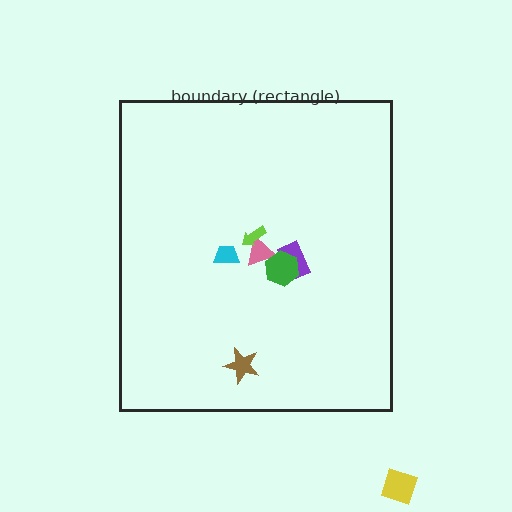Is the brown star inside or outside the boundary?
Inside.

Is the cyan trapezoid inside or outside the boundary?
Inside.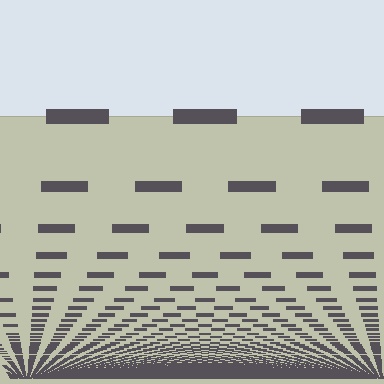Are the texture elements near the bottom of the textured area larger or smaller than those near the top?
Smaller. The gradient is inverted — elements near the bottom are smaller and denser.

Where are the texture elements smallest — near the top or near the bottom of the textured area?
Near the bottom.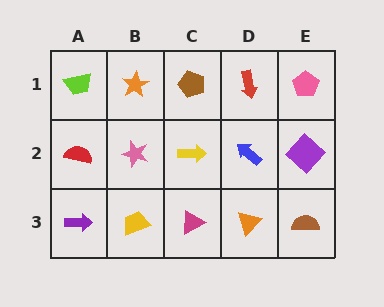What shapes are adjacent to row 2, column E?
A pink pentagon (row 1, column E), a brown semicircle (row 3, column E), a blue arrow (row 2, column D).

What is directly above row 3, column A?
A red semicircle.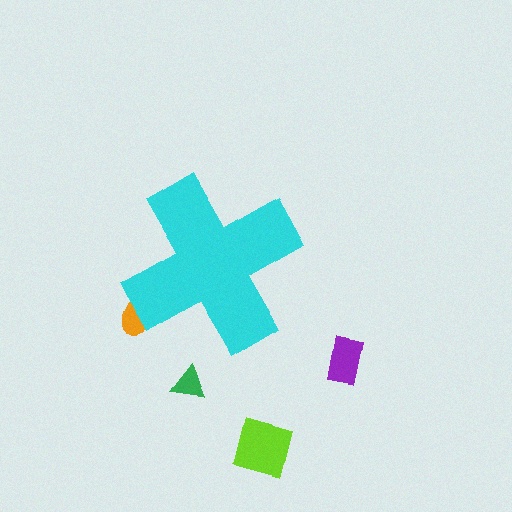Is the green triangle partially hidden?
No, the green triangle is fully visible.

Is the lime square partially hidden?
No, the lime square is fully visible.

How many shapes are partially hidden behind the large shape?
1 shape is partially hidden.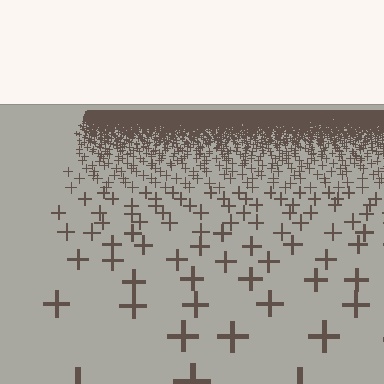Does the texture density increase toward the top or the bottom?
Density increases toward the top.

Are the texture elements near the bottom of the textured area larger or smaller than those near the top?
Larger. Near the bottom, elements are closer to the viewer and appear at a bigger on-screen size.